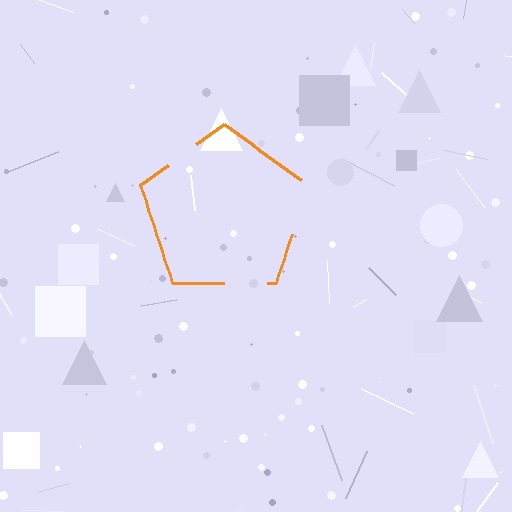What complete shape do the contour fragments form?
The contour fragments form a pentagon.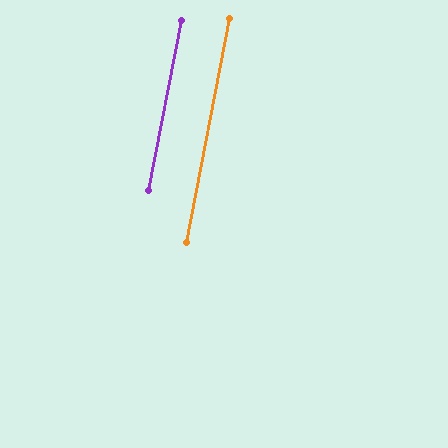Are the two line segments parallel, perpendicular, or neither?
Parallel — their directions differ by only 0.1°.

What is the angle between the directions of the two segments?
Approximately 0 degrees.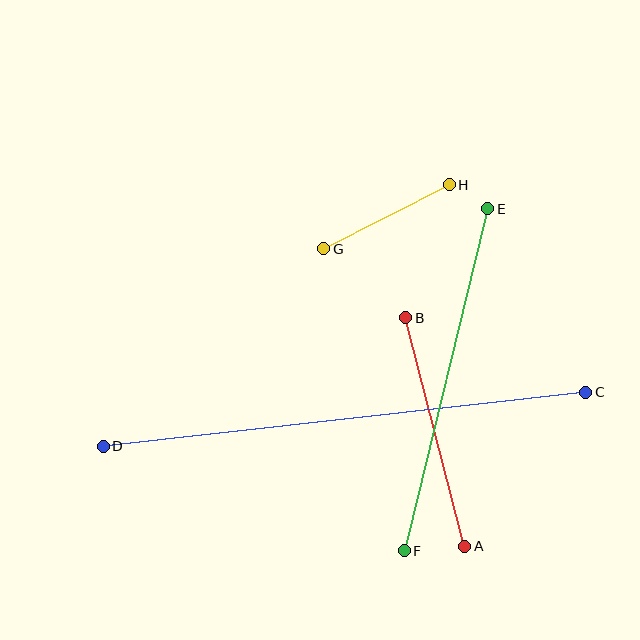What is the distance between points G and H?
The distance is approximately 141 pixels.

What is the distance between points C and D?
The distance is approximately 486 pixels.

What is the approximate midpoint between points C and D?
The midpoint is at approximately (344, 419) pixels.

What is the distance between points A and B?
The distance is approximately 236 pixels.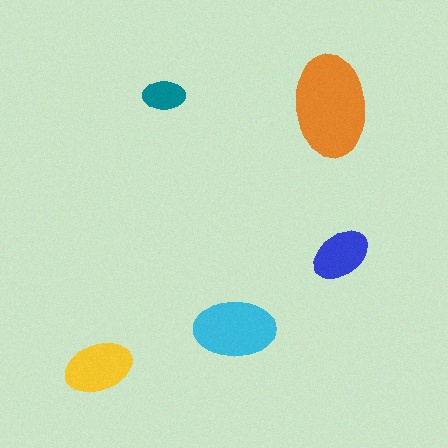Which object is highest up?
The teal ellipse is topmost.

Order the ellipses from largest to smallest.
the orange one, the cyan one, the yellow one, the blue one, the teal one.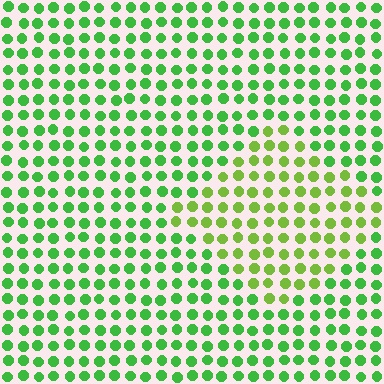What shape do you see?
I see a diamond.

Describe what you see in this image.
The image is filled with small green elements in a uniform arrangement. A diamond-shaped region is visible where the elements are tinted to a slightly different hue, forming a subtle color boundary.